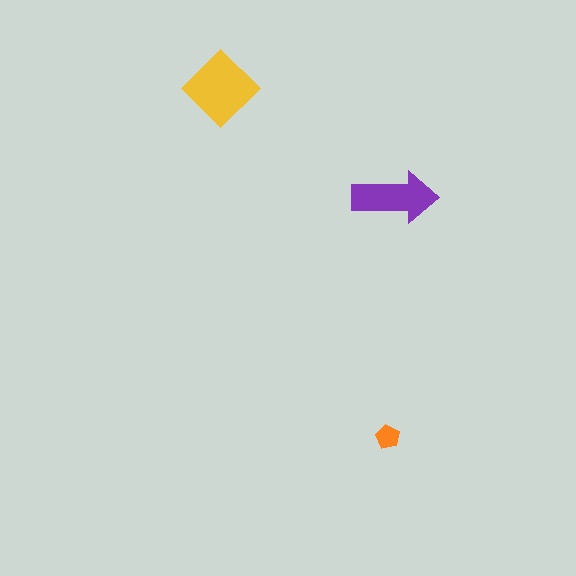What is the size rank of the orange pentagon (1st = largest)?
3rd.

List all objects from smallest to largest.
The orange pentagon, the purple arrow, the yellow diamond.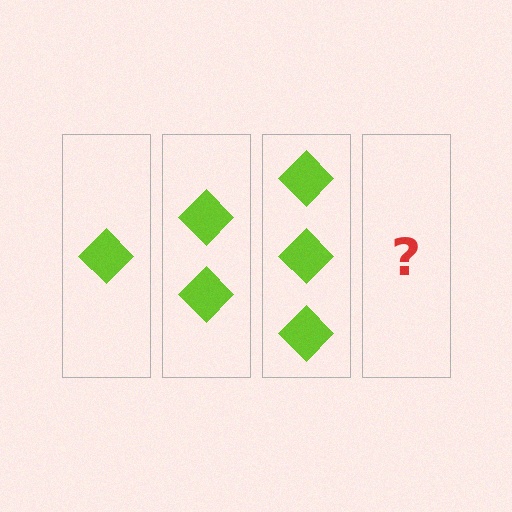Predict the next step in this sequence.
The next step is 4 diamonds.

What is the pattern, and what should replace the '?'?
The pattern is that each step adds one more diamond. The '?' should be 4 diamonds.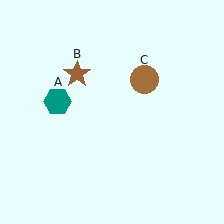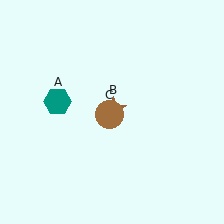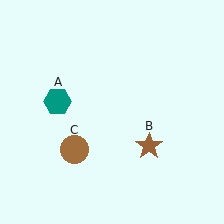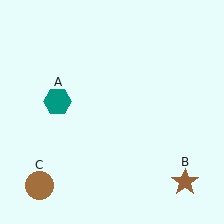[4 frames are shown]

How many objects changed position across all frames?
2 objects changed position: brown star (object B), brown circle (object C).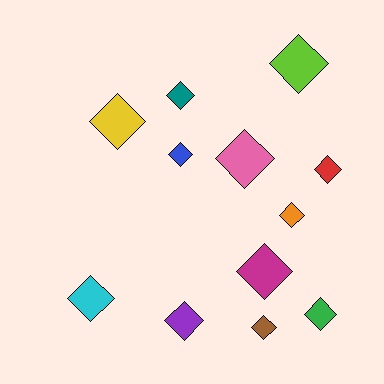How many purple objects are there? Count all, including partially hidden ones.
There is 1 purple object.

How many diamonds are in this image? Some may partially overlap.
There are 12 diamonds.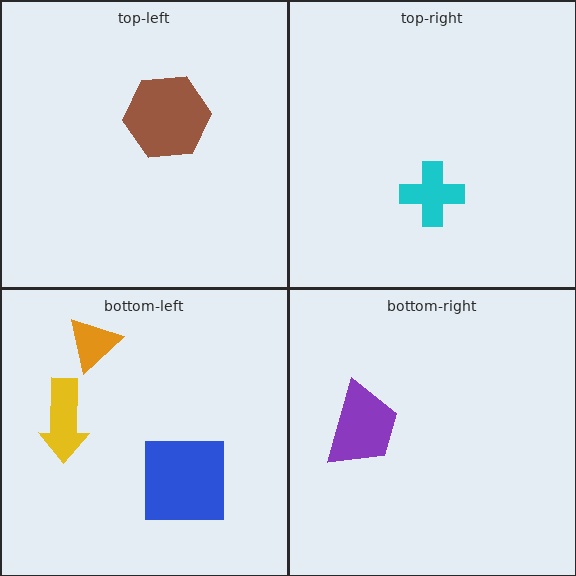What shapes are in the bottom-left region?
The orange triangle, the blue square, the yellow arrow.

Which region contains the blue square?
The bottom-left region.